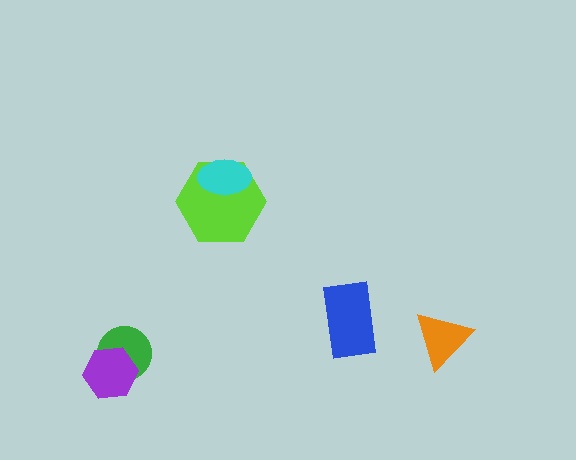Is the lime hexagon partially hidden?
Yes, it is partially covered by another shape.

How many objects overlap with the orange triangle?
0 objects overlap with the orange triangle.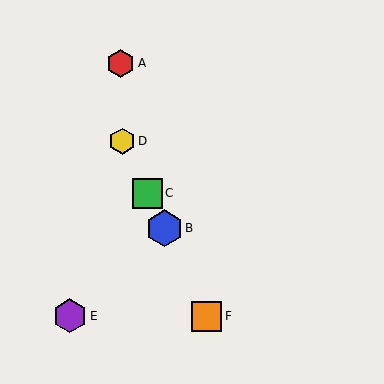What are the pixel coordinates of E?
Object E is at (70, 316).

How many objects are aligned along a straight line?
4 objects (B, C, D, F) are aligned along a straight line.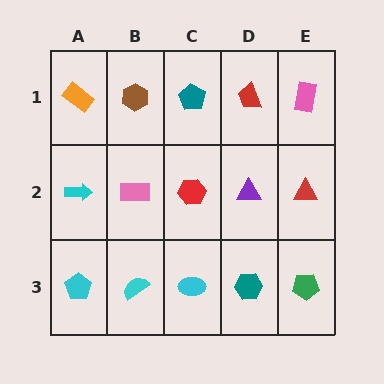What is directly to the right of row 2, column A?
A pink rectangle.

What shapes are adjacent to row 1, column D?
A purple triangle (row 2, column D), a teal pentagon (row 1, column C), a pink rectangle (row 1, column E).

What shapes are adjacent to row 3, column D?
A purple triangle (row 2, column D), a cyan ellipse (row 3, column C), a green pentagon (row 3, column E).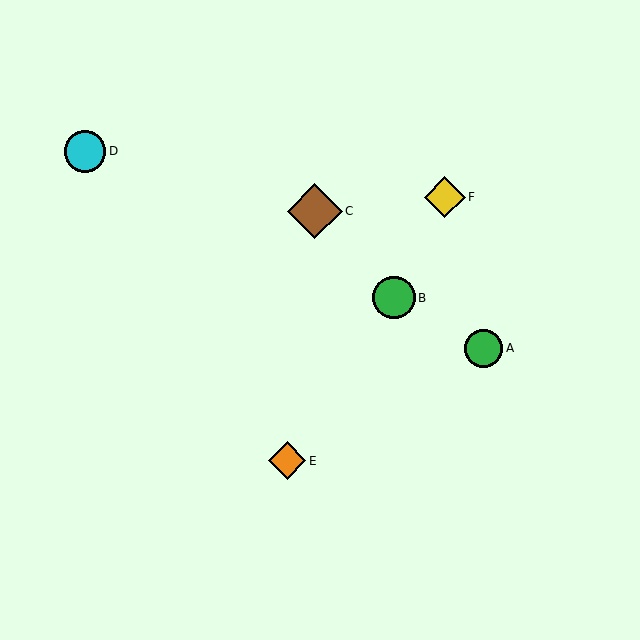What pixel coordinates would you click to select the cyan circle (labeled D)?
Click at (85, 151) to select the cyan circle D.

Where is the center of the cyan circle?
The center of the cyan circle is at (85, 151).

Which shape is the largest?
The brown diamond (labeled C) is the largest.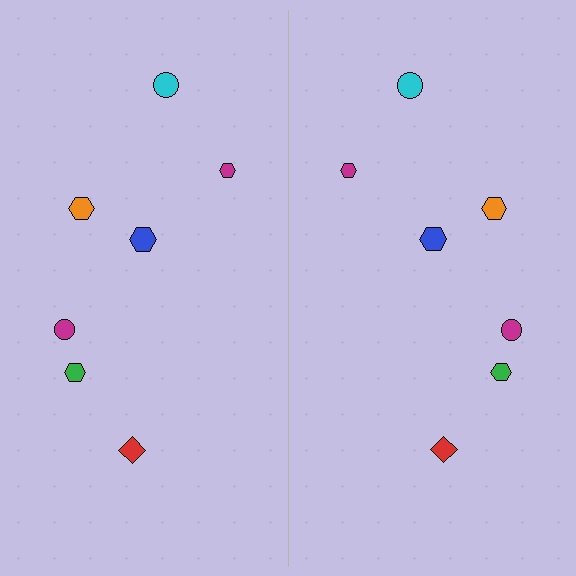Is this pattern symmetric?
Yes, this pattern has bilateral (reflection) symmetry.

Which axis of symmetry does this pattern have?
The pattern has a vertical axis of symmetry running through the center of the image.